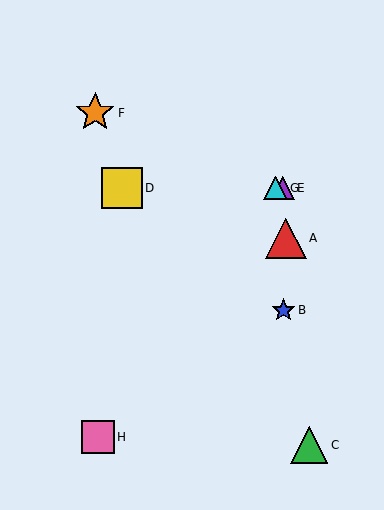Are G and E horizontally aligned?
Yes, both are at y≈188.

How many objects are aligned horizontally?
3 objects (D, E, G) are aligned horizontally.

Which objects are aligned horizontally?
Objects D, E, G are aligned horizontally.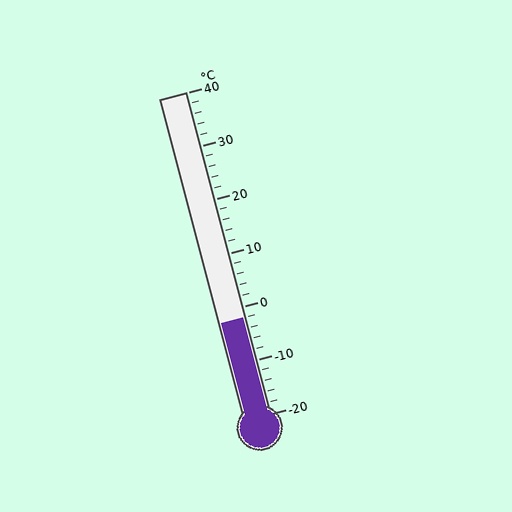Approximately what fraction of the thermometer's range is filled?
The thermometer is filled to approximately 30% of its range.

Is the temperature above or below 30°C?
The temperature is below 30°C.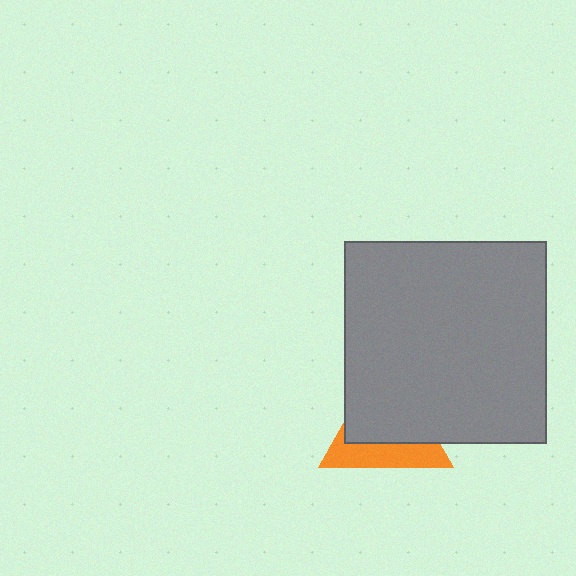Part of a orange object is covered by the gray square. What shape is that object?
It is a triangle.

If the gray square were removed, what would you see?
You would see the complete orange triangle.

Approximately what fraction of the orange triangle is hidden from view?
Roughly 62% of the orange triangle is hidden behind the gray square.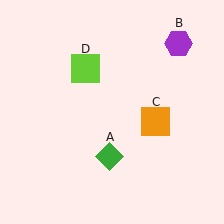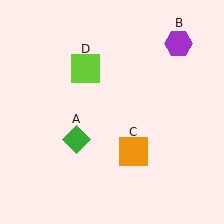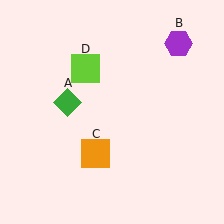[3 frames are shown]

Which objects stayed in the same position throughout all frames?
Purple hexagon (object B) and lime square (object D) remained stationary.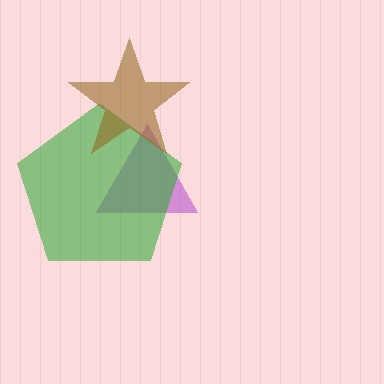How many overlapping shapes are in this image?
There are 3 overlapping shapes in the image.